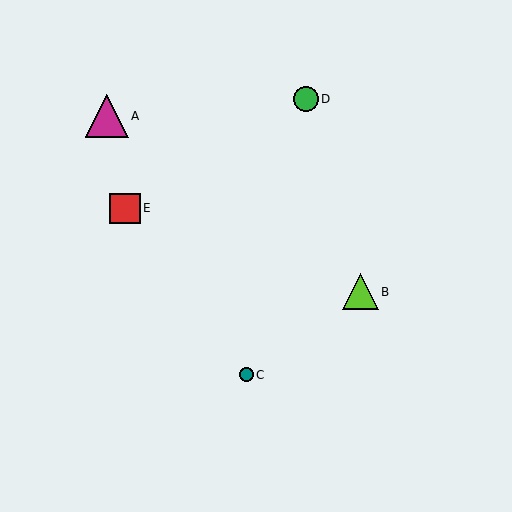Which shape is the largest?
The magenta triangle (labeled A) is the largest.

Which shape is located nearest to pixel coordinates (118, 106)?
The magenta triangle (labeled A) at (107, 116) is nearest to that location.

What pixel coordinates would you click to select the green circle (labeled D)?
Click at (306, 99) to select the green circle D.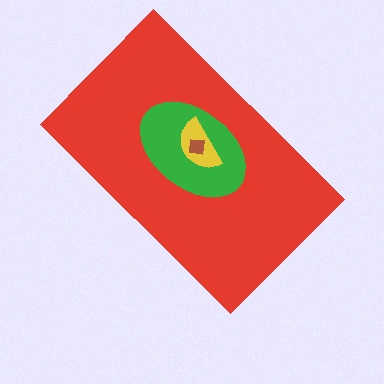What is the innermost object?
The brown square.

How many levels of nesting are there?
4.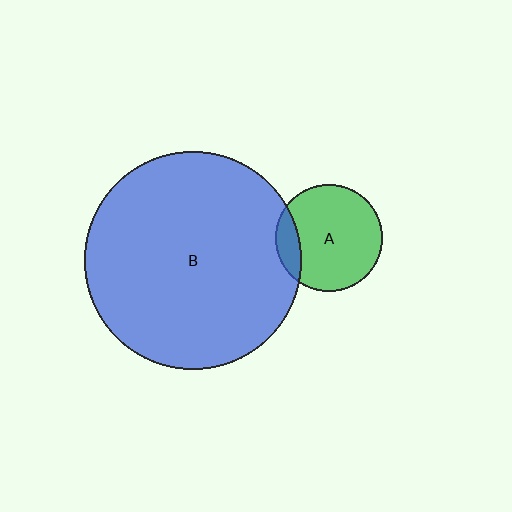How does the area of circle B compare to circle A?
Approximately 4.1 times.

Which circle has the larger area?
Circle B (blue).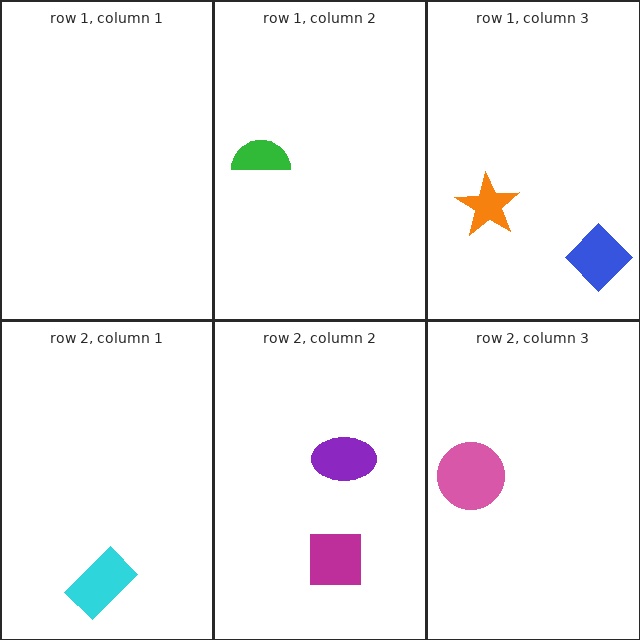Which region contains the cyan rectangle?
The row 2, column 1 region.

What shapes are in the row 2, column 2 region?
The purple ellipse, the magenta square.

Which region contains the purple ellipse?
The row 2, column 2 region.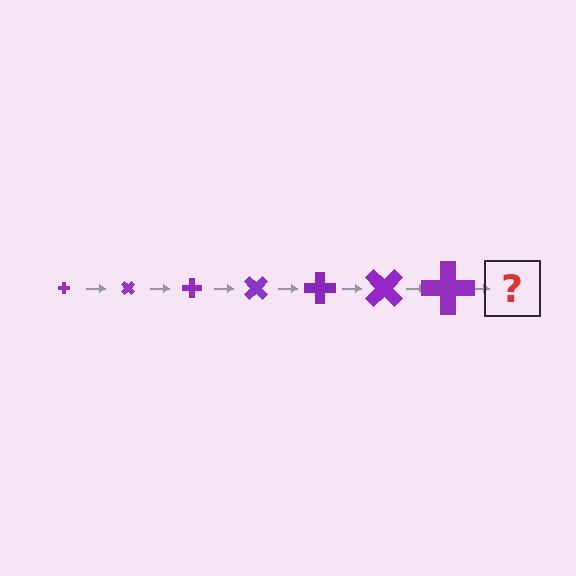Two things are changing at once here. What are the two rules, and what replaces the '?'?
The two rules are that the cross grows larger each step and it rotates 45 degrees each step. The '?' should be a cross, larger than the previous one and rotated 315 degrees from the start.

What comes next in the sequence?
The next element should be a cross, larger than the previous one and rotated 315 degrees from the start.